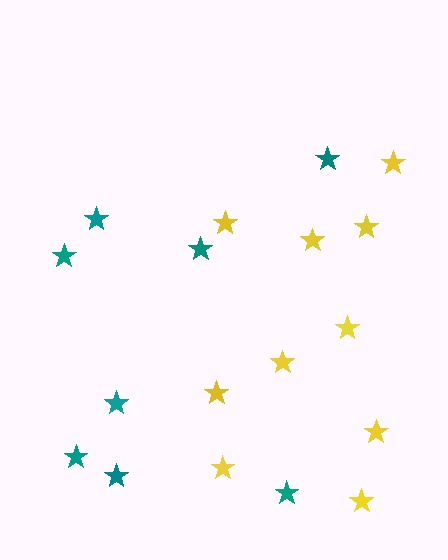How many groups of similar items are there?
There are 2 groups: one group of teal stars (8) and one group of yellow stars (10).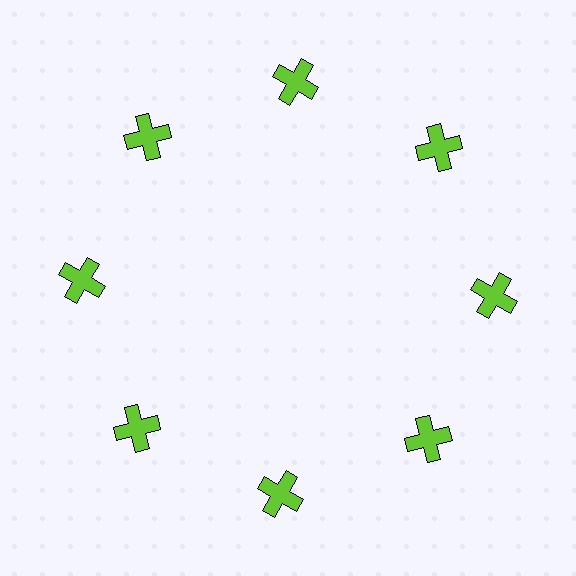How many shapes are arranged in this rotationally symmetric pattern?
There are 8 shapes, arranged in 8 groups of 1.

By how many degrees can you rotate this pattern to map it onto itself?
The pattern maps onto itself every 45 degrees of rotation.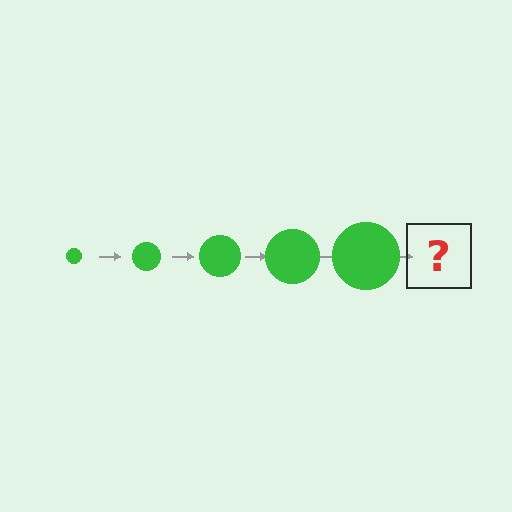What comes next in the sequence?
The next element should be a green circle, larger than the previous one.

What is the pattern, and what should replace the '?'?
The pattern is that the circle gets progressively larger each step. The '?' should be a green circle, larger than the previous one.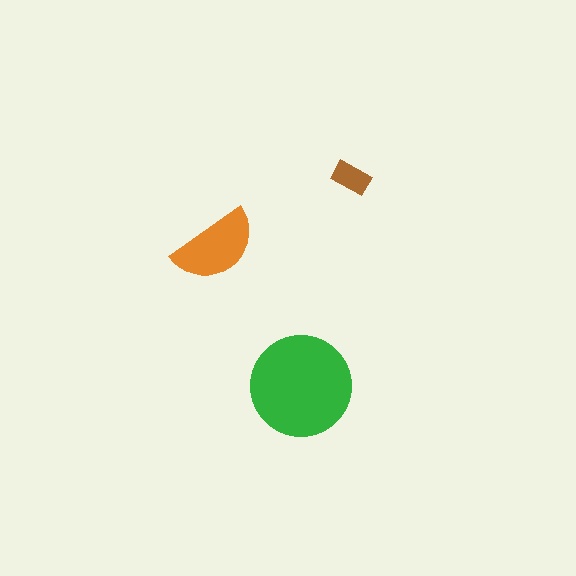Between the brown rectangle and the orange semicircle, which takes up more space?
The orange semicircle.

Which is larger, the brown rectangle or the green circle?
The green circle.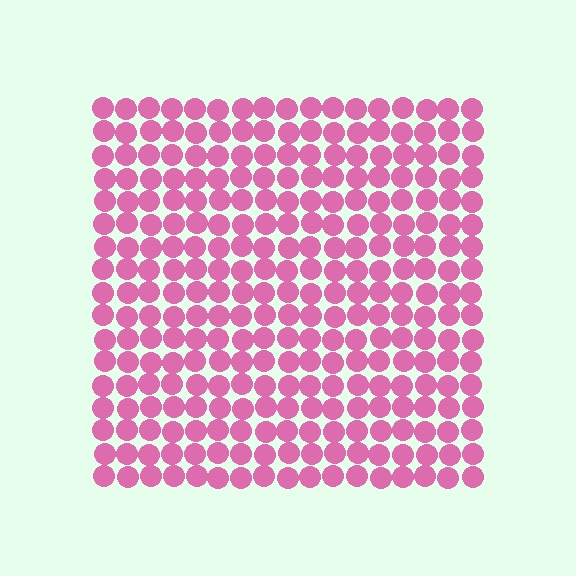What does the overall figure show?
The overall figure shows a square.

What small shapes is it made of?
It is made of small circles.